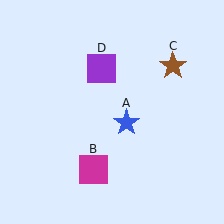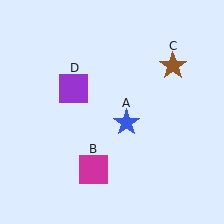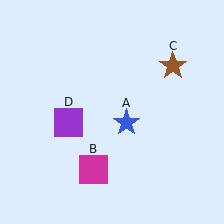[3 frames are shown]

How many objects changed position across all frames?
1 object changed position: purple square (object D).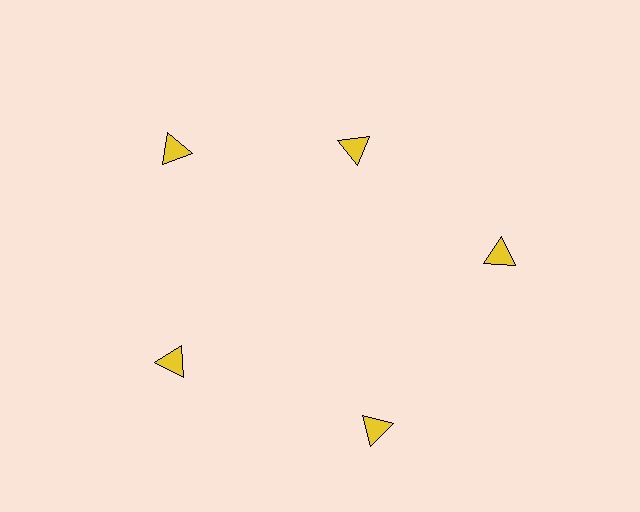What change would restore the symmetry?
The symmetry would be restored by moving it outward, back onto the ring so that all 5 triangles sit at equal angles and equal distance from the center.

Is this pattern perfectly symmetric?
No. The 5 yellow triangles are arranged in a ring, but one element near the 1 o'clock position is pulled inward toward the center, breaking the 5-fold rotational symmetry.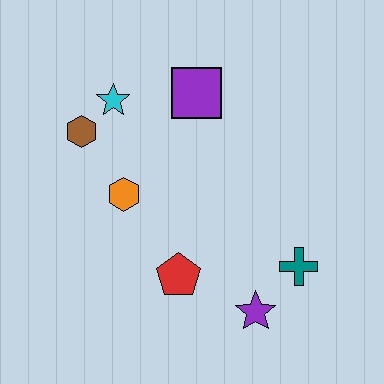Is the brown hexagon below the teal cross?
No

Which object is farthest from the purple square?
The purple star is farthest from the purple square.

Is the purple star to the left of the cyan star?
No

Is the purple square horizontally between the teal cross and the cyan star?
Yes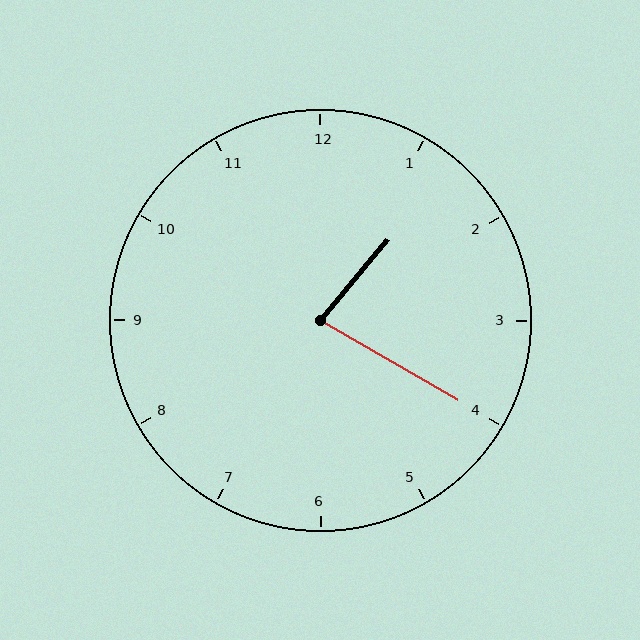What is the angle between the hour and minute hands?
Approximately 80 degrees.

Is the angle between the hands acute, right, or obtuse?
It is acute.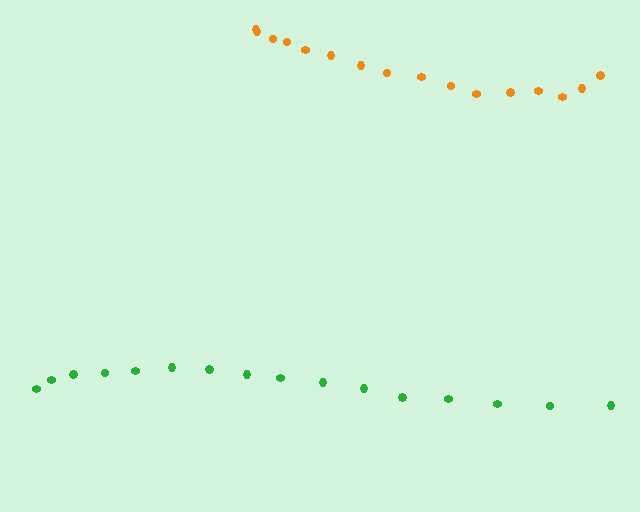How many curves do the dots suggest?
There are 2 distinct paths.